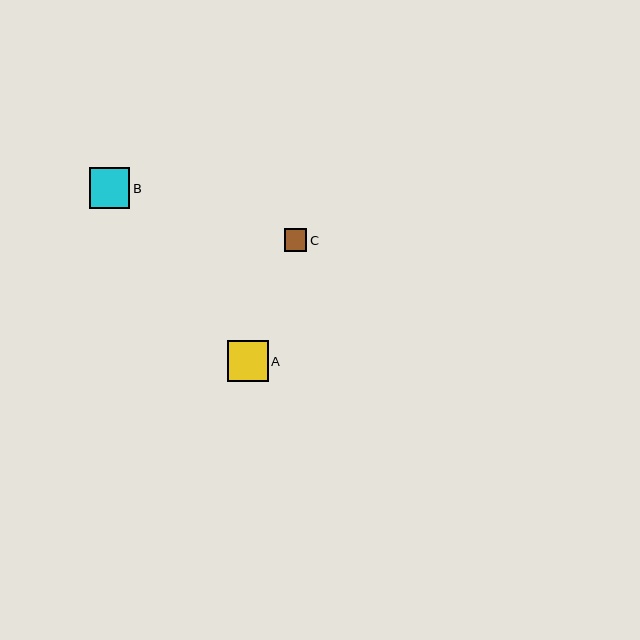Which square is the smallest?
Square C is the smallest with a size of approximately 22 pixels.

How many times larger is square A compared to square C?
Square A is approximately 1.8 times the size of square C.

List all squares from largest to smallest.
From largest to smallest: A, B, C.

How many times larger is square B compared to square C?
Square B is approximately 1.8 times the size of square C.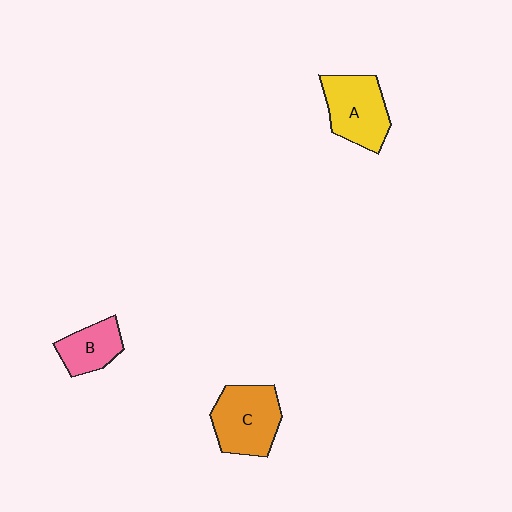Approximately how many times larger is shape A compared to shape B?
Approximately 1.5 times.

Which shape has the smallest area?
Shape B (pink).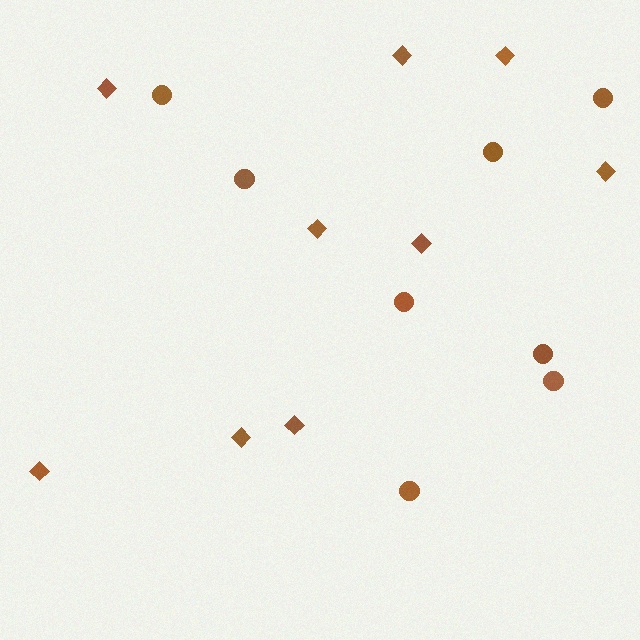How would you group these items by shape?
There are 2 groups: one group of diamonds (9) and one group of circles (8).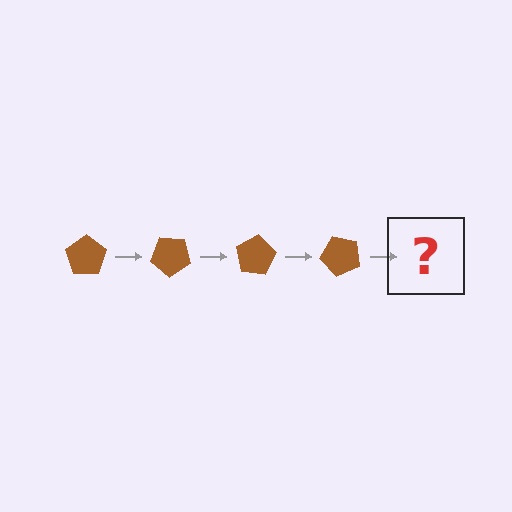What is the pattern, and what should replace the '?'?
The pattern is that the pentagon rotates 40 degrees each step. The '?' should be a brown pentagon rotated 160 degrees.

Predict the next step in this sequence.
The next step is a brown pentagon rotated 160 degrees.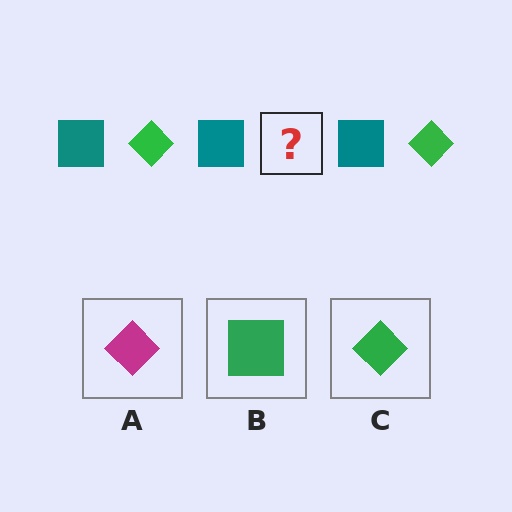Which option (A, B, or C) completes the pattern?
C.